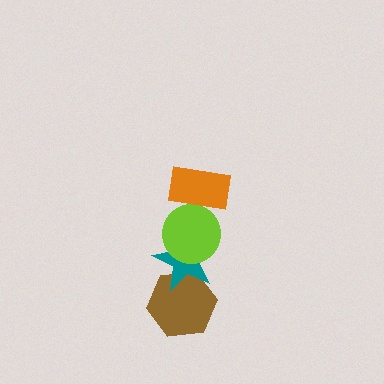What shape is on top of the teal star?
The lime circle is on top of the teal star.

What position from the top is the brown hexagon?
The brown hexagon is 4th from the top.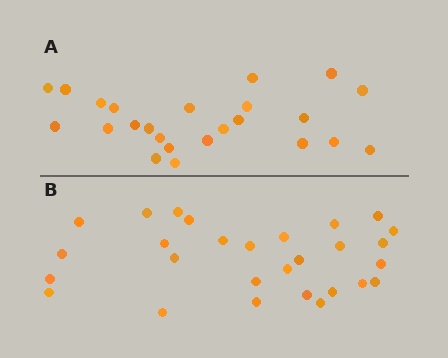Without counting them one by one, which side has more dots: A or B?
Region B (the bottom region) has more dots.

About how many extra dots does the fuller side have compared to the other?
Region B has about 4 more dots than region A.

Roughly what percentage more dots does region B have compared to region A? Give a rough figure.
About 15% more.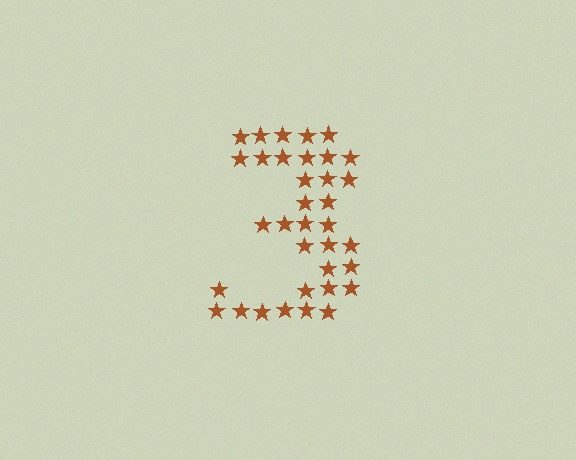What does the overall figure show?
The overall figure shows the digit 3.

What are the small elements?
The small elements are stars.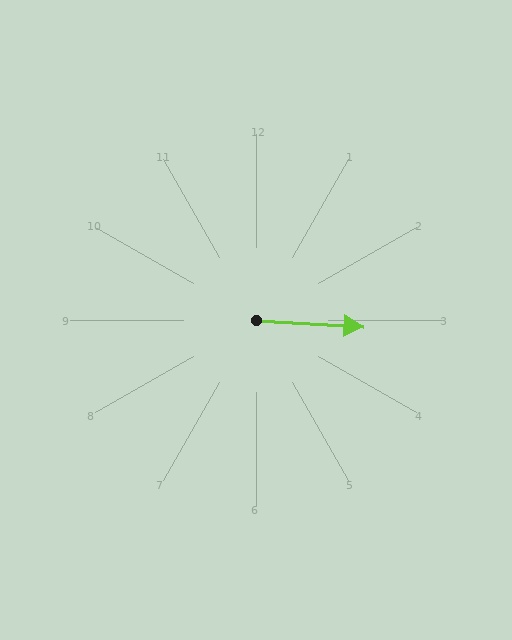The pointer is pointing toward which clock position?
Roughly 3 o'clock.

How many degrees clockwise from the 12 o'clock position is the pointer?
Approximately 94 degrees.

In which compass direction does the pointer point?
East.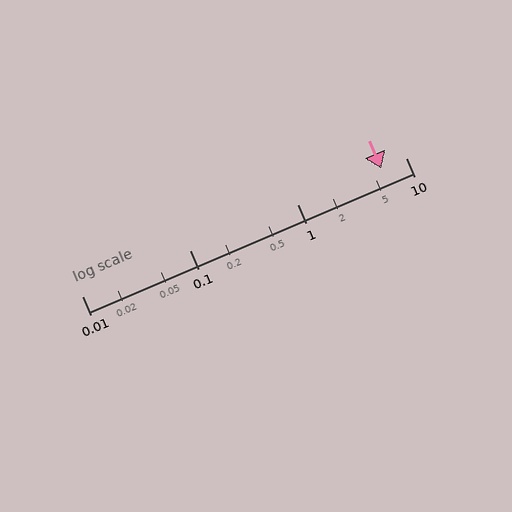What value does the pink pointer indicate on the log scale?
The pointer indicates approximately 5.9.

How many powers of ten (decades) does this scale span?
The scale spans 3 decades, from 0.01 to 10.